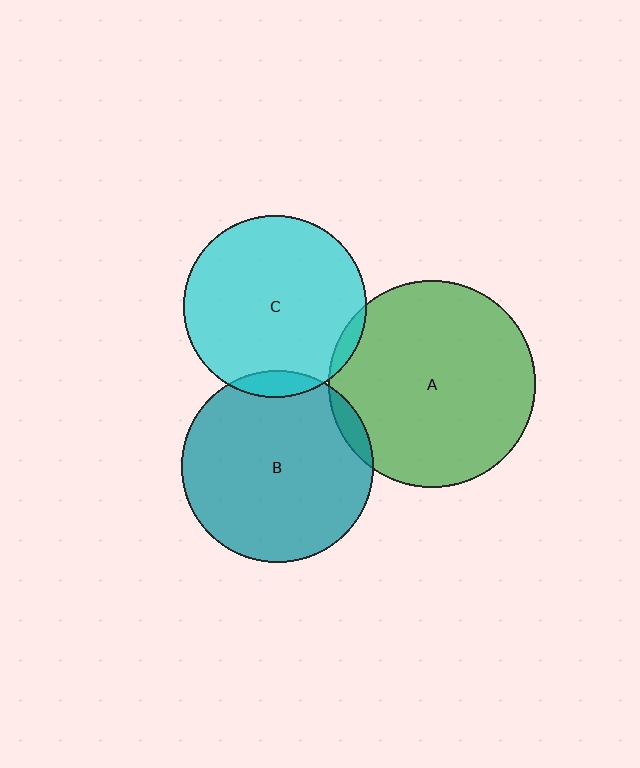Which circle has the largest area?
Circle A (green).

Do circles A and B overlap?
Yes.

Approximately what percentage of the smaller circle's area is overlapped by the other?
Approximately 5%.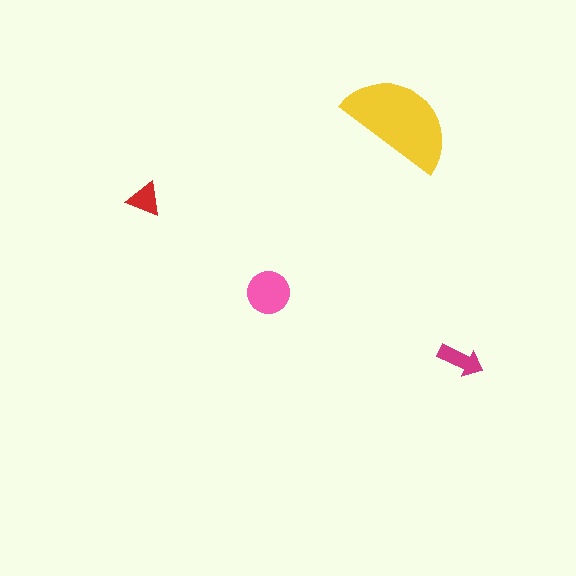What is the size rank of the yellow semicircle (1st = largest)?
1st.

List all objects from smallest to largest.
The red triangle, the magenta arrow, the pink circle, the yellow semicircle.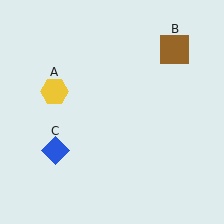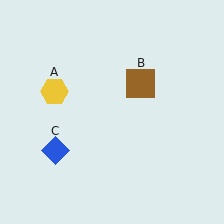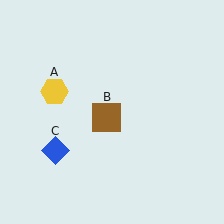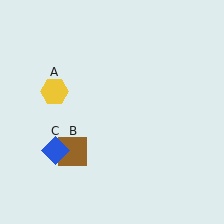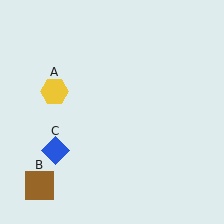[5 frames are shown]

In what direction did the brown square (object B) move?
The brown square (object B) moved down and to the left.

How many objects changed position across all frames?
1 object changed position: brown square (object B).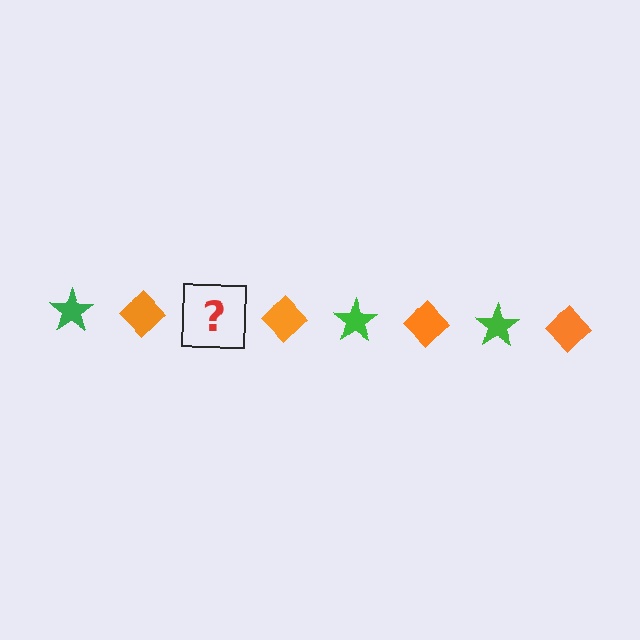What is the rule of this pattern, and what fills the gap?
The rule is that the pattern alternates between green star and orange diamond. The gap should be filled with a green star.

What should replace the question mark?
The question mark should be replaced with a green star.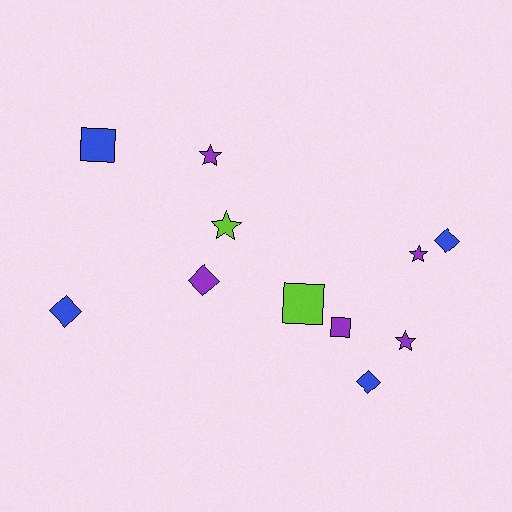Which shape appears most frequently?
Diamond, with 4 objects.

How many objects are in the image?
There are 11 objects.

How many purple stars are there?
There are 3 purple stars.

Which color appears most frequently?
Purple, with 5 objects.